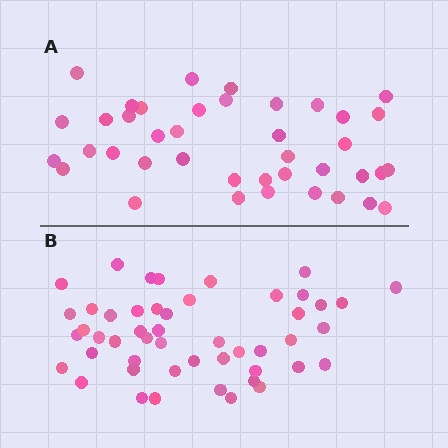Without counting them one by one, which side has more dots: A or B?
Region B (the bottom region) has more dots.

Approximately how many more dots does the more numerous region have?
Region B has roughly 8 or so more dots than region A.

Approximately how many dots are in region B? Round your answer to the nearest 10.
About 50 dots. (The exact count is 49, which rounds to 50.)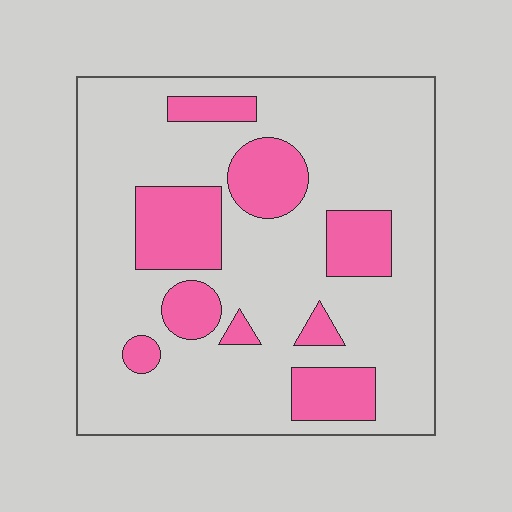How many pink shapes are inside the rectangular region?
9.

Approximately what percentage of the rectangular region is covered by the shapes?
Approximately 25%.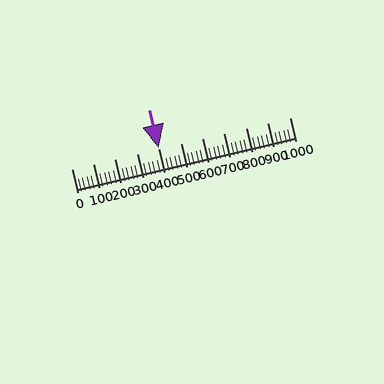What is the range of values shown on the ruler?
The ruler shows values from 0 to 1000.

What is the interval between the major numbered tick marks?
The major tick marks are spaced 100 units apart.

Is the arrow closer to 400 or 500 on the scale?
The arrow is closer to 400.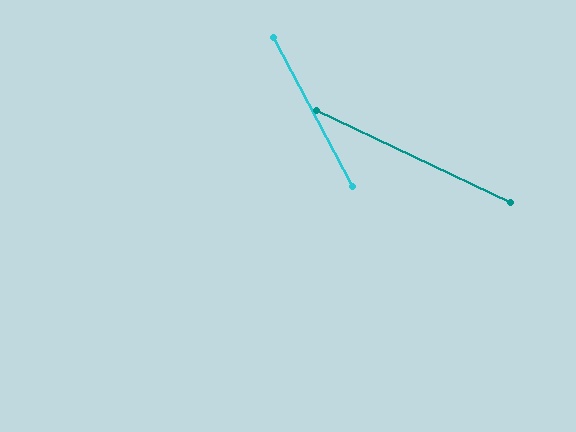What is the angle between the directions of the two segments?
Approximately 37 degrees.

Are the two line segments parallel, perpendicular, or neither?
Neither parallel nor perpendicular — they differ by about 37°.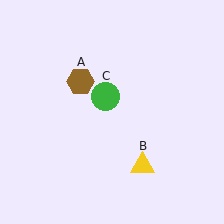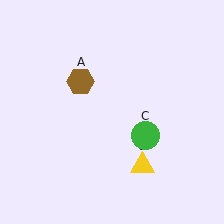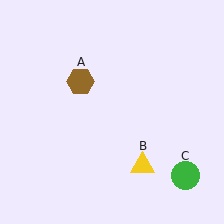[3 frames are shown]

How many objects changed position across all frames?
1 object changed position: green circle (object C).